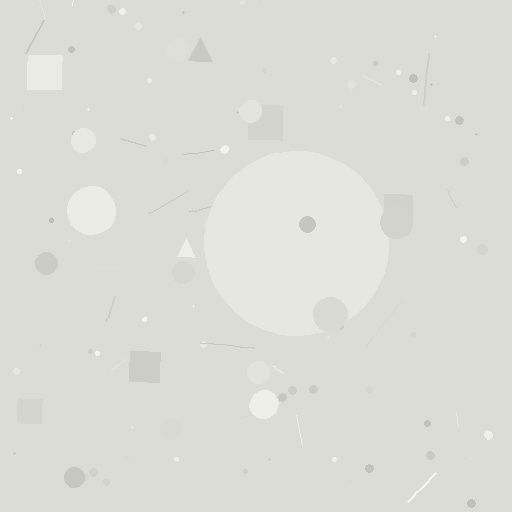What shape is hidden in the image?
A circle is hidden in the image.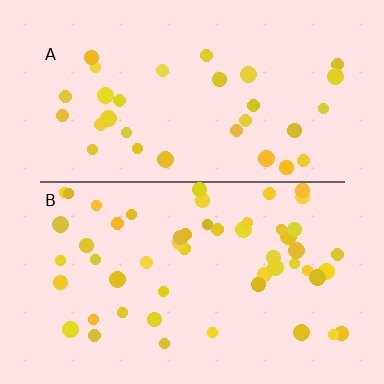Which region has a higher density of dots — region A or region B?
B (the bottom).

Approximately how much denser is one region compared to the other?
Approximately 1.6× — region B over region A.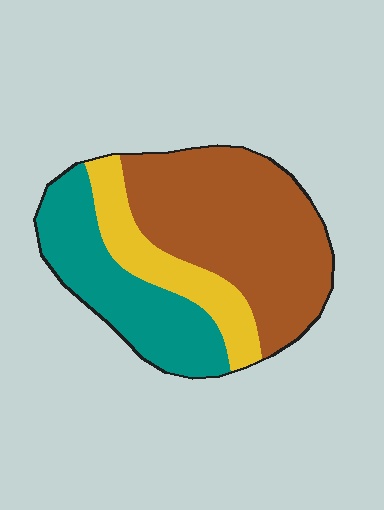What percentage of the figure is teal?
Teal takes up about one third (1/3) of the figure.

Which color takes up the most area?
Brown, at roughly 50%.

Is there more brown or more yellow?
Brown.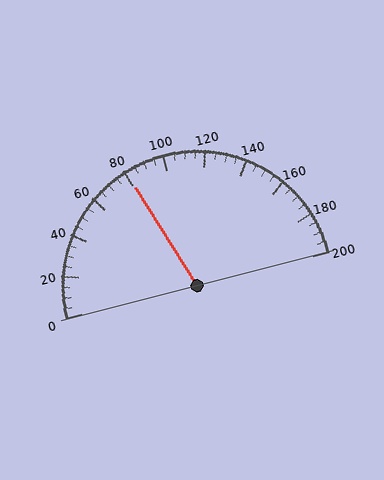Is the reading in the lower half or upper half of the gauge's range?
The reading is in the lower half of the range (0 to 200).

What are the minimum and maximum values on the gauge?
The gauge ranges from 0 to 200.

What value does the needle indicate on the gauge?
The needle indicates approximately 80.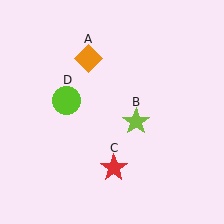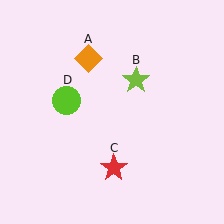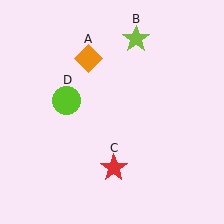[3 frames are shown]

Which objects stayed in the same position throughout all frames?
Orange diamond (object A) and red star (object C) and lime circle (object D) remained stationary.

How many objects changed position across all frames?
1 object changed position: lime star (object B).